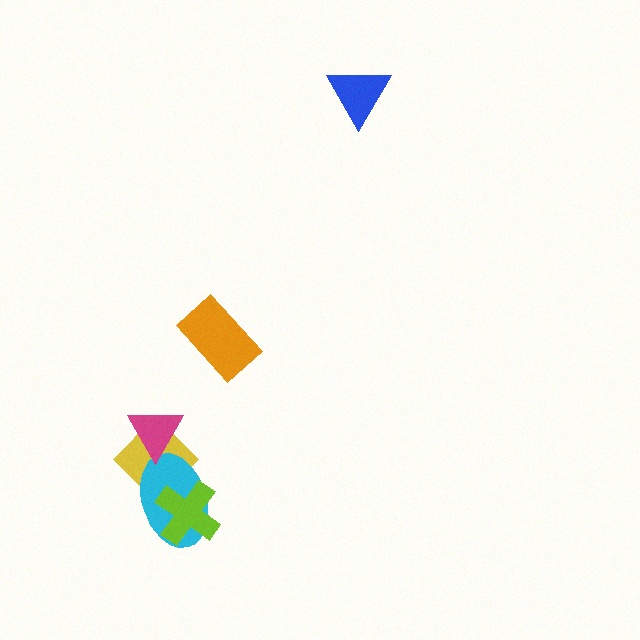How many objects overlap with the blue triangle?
0 objects overlap with the blue triangle.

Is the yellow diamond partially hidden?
Yes, it is partially covered by another shape.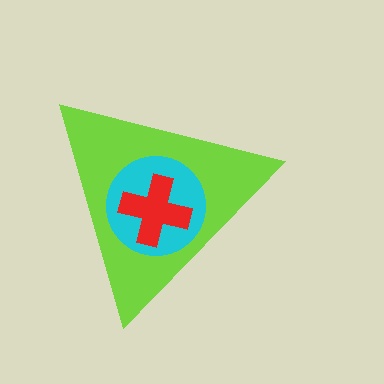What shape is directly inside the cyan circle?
The red cross.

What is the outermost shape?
The lime triangle.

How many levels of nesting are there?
3.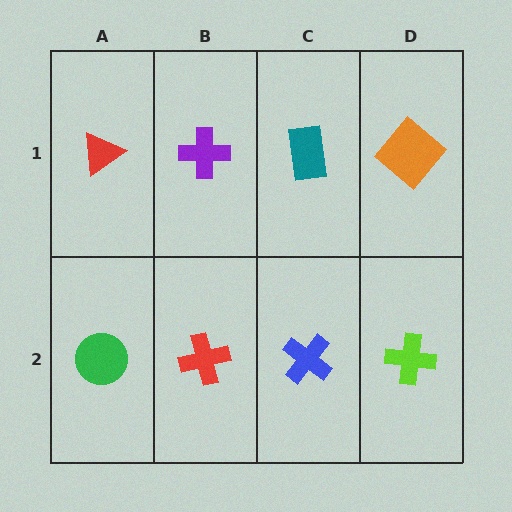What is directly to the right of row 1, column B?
A teal rectangle.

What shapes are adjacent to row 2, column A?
A red triangle (row 1, column A), a red cross (row 2, column B).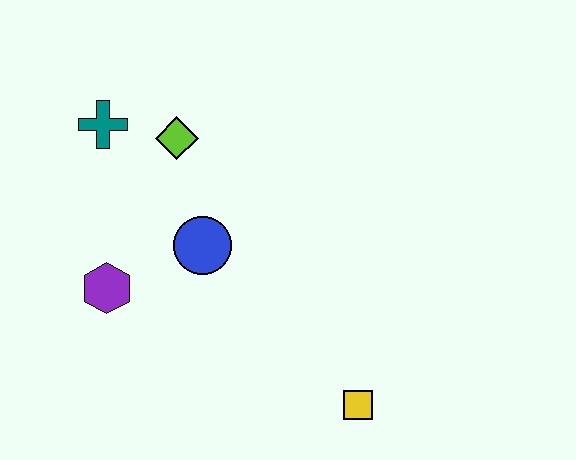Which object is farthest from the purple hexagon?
The yellow square is farthest from the purple hexagon.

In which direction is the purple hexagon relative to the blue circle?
The purple hexagon is to the left of the blue circle.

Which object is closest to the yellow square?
The blue circle is closest to the yellow square.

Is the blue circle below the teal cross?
Yes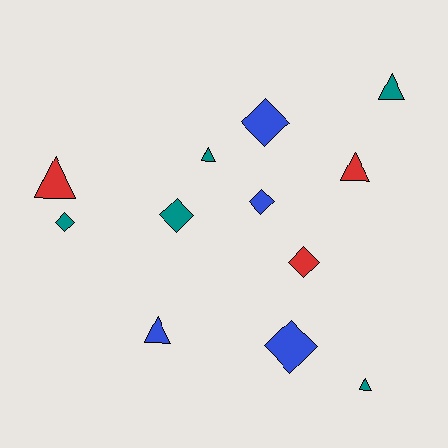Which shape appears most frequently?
Diamond, with 6 objects.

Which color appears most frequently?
Teal, with 5 objects.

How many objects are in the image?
There are 12 objects.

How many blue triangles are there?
There is 1 blue triangle.